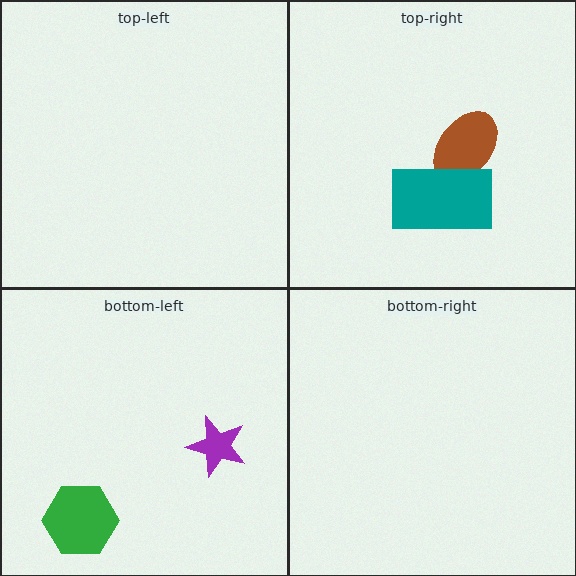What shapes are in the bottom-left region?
The purple star, the green hexagon.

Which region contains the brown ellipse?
The top-right region.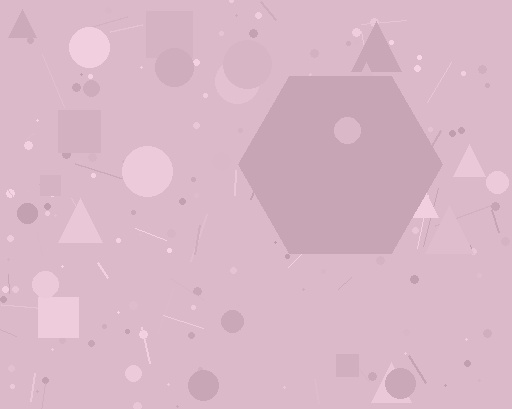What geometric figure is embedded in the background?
A hexagon is embedded in the background.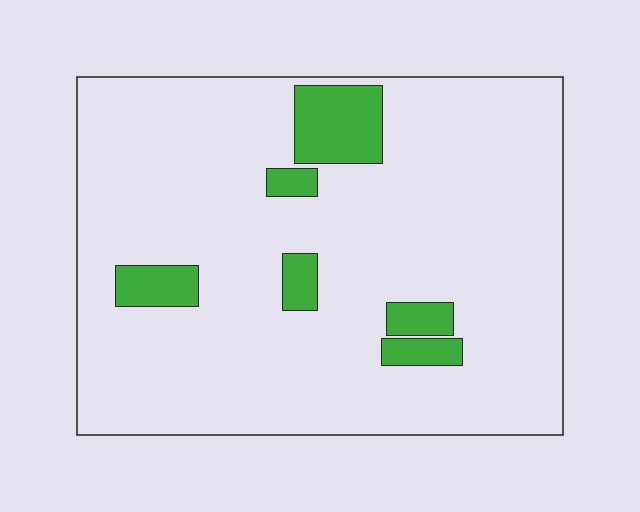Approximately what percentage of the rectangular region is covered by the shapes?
Approximately 10%.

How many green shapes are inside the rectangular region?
6.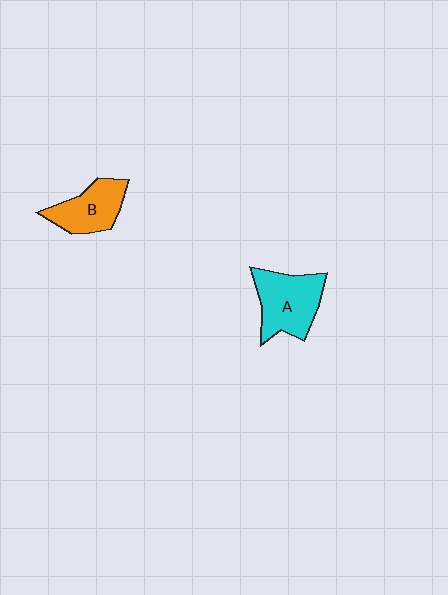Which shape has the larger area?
Shape A (cyan).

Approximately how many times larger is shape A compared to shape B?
Approximately 1.3 times.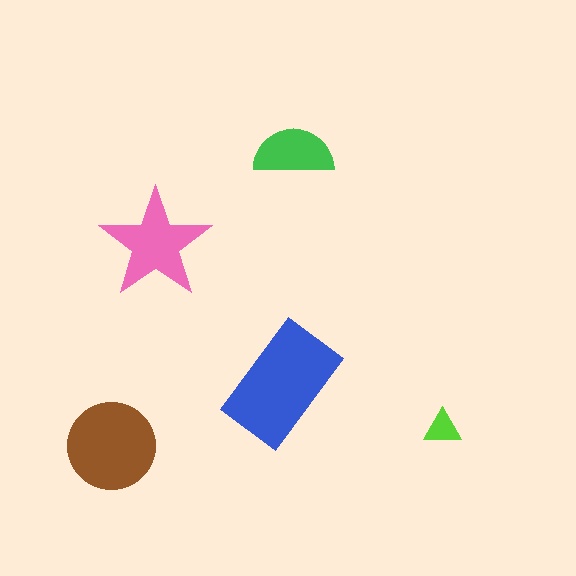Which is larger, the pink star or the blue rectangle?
The blue rectangle.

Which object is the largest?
The blue rectangle.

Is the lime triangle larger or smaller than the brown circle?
Smaller.